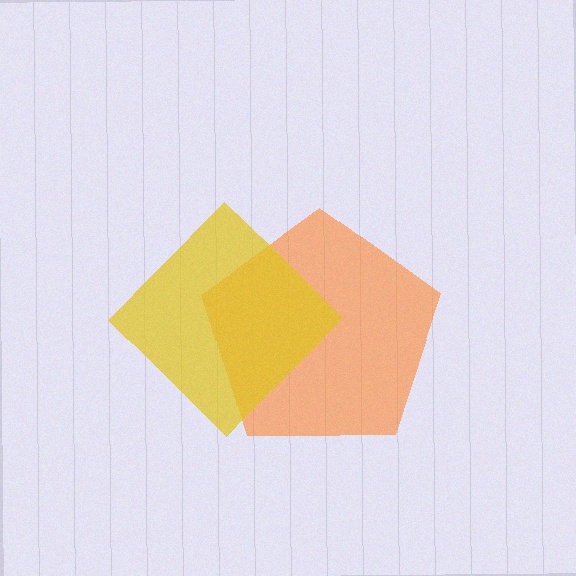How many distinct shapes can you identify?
There are 2 distinct shapes: an orange pentagon, a yellow diamond.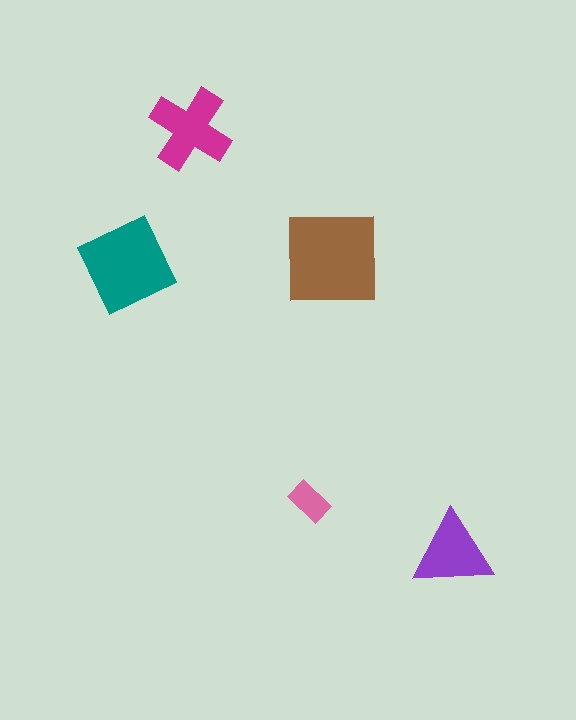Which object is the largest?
The brown square.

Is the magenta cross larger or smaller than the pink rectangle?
Larger.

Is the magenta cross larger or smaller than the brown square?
Smaller.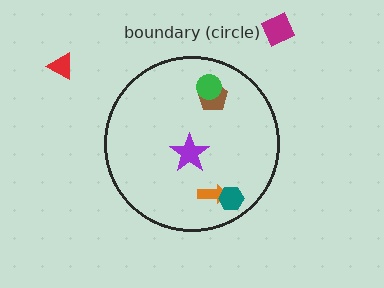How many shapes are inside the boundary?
5 inside, 2 outside.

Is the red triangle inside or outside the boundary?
Outside.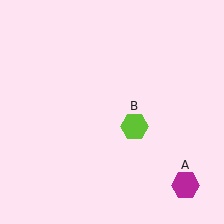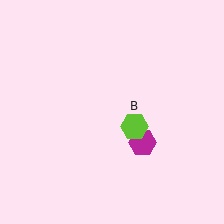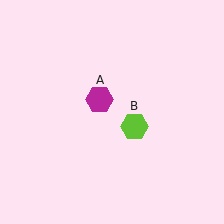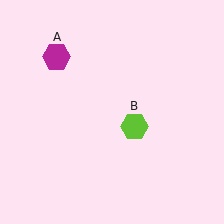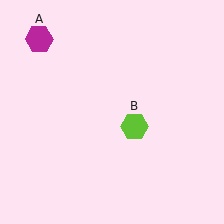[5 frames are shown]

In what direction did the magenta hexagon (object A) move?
The magenta hexagon (object A) moved up and to the left.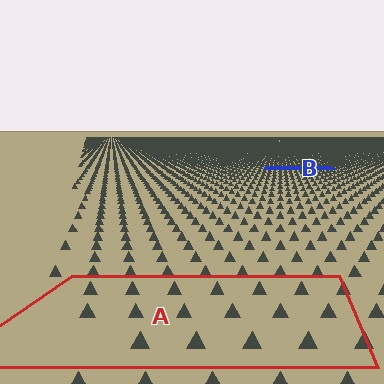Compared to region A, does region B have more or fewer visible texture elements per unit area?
Region B has more texture elements per unit area — they are packed more densely because it is farther away.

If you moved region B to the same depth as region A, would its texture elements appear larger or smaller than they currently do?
They would appear larger. At a closer depth, the same texture elements are projected at a bigger on-screen size.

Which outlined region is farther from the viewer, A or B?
Region B is farther from the viewer — the texture elements inside it appear smaller and more densely packed.